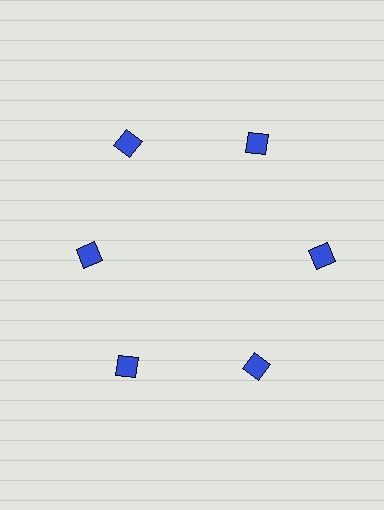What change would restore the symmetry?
The symmetry would be restored by moving it outward, back onto the ring so that all 6 squares sit at equal angles and equal distance from the center.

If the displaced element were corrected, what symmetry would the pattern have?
It would have 6-fold rotational symmetry — the pattern would map onto itself every 60 degrees.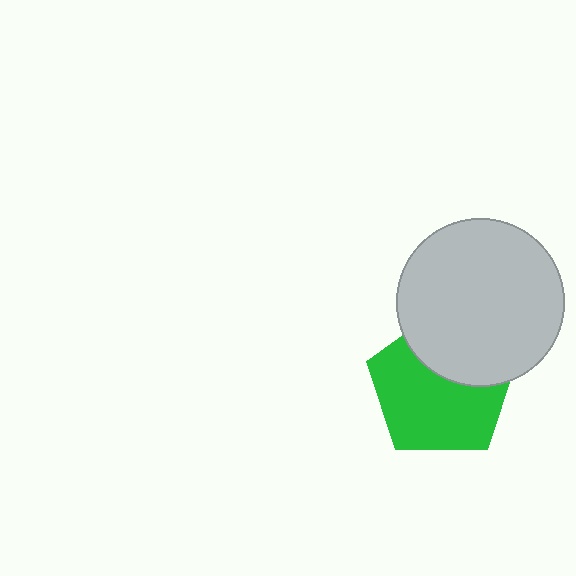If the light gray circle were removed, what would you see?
You would see the complete green pentagon.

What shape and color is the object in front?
The object in front is a light gray circle.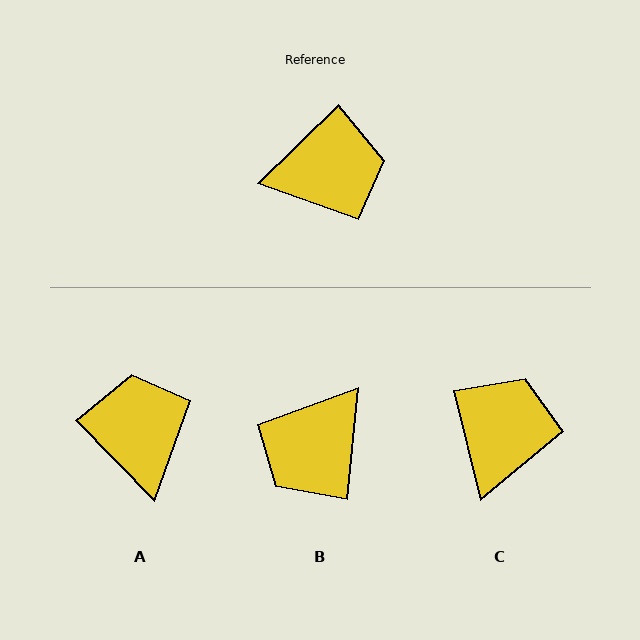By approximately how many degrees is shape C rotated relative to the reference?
Approximately 60 degrees counter-clockwise.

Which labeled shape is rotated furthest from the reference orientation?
B, about 140 degrees away.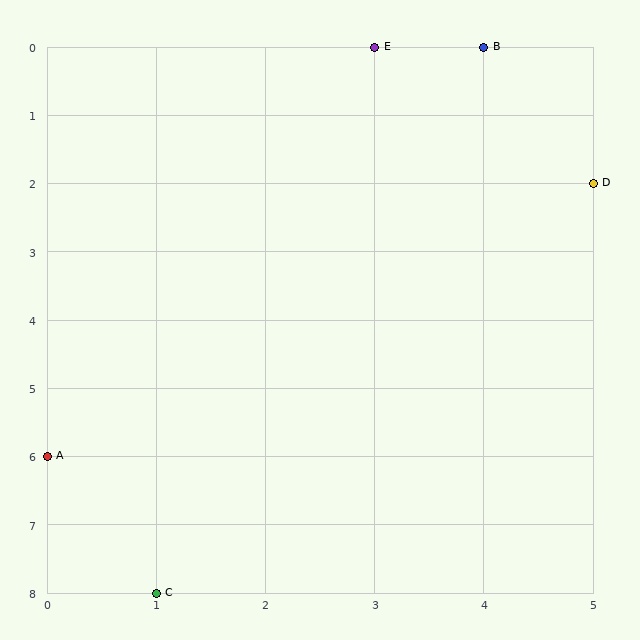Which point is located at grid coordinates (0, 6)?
Point A is at (0, 6).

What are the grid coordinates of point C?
Point C is at grid coordinates (1, 8).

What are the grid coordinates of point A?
Point A is at grid coordinates (0, 6).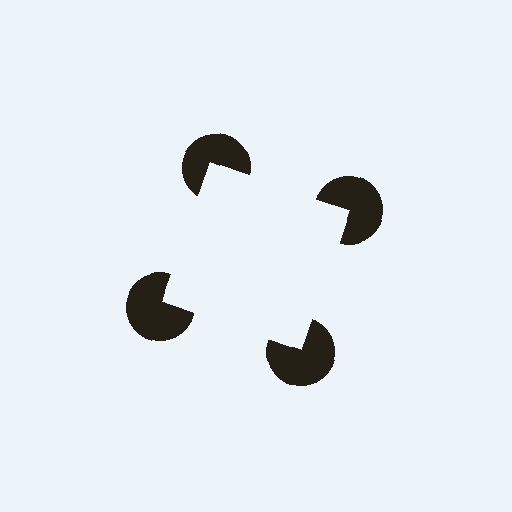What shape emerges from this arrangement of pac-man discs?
An illusory square — its edges are inferred from the aligned wedge cuts in the pac-man discs, not physically drawn.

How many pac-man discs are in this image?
There are 4 — one at each vertex of the illusory square.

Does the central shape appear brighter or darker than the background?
It typically appears slightly brighter than the background, even though no actual brightness change is drawn.